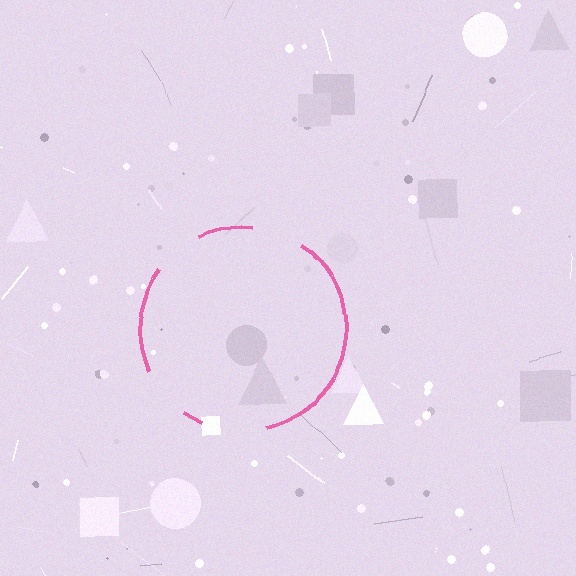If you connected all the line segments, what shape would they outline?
They would outline a circle.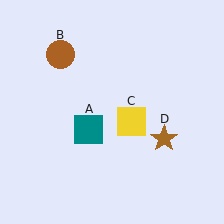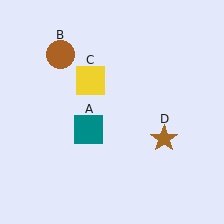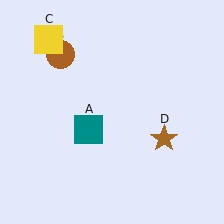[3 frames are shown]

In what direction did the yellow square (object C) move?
The yellow square (object C) moved up and to the left.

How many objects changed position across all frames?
1 object changed position: yellow square (object C).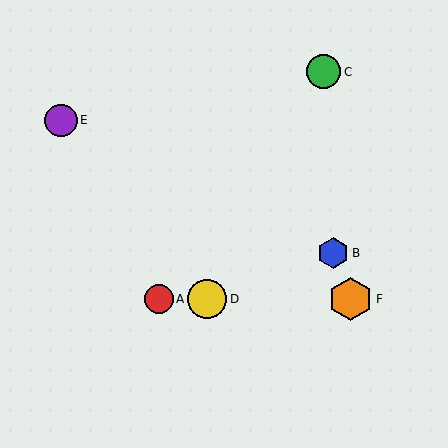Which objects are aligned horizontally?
Objects A, D, F are aligned horizontally.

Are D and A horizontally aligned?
Yes, both are at y≈299.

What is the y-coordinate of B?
Object B is at y≈253.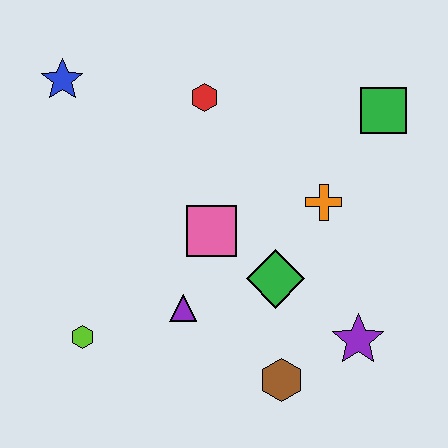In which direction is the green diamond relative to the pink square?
The green diamond is to the right of the pink square.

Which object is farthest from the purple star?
The blue star is farthest from the purple star.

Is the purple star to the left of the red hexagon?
No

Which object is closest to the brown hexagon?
The purple star is closest to the brown hexagon.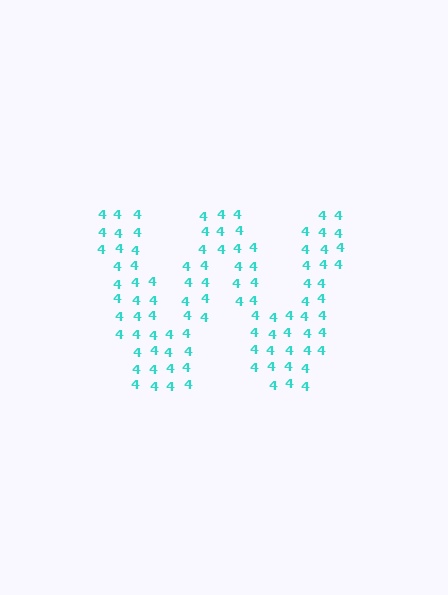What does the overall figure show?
The overall figure shows the letter W.